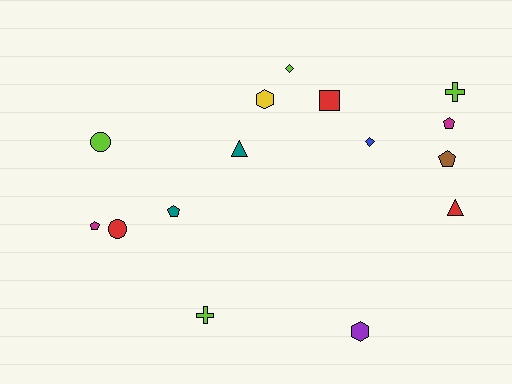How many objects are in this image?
There are 15 objects.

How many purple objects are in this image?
There is 1 purple object.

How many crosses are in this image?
There are 2 crosses.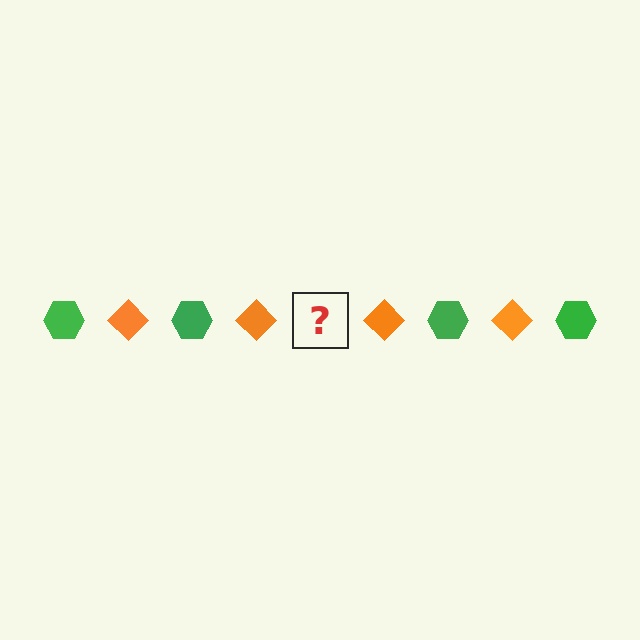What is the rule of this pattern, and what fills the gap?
The rule is that the pattern alternates between green hexagon and orange diamond. The gap should be filled with a green hexagon.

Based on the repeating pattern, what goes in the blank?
The blank should be a green hexagon.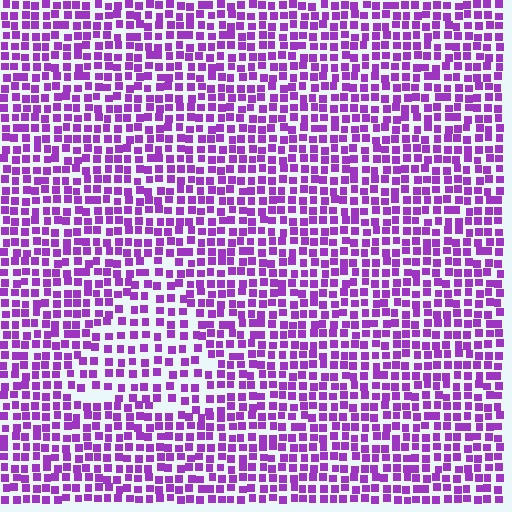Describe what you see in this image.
The image contains small purple elements arranged at two different densities. A triangle-shaped region is visible where the elements are less densely packed than the surrounding area.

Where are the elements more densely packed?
The elements are more densely packed outside the triangle boundary.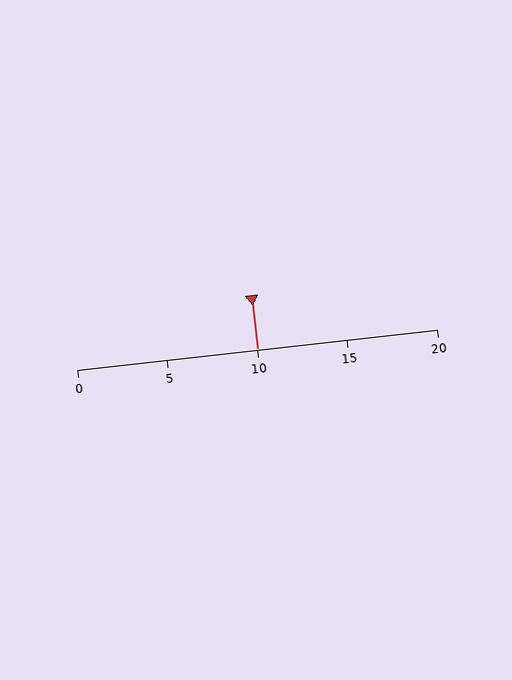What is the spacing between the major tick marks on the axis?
The major ticks are spaced 5 apart.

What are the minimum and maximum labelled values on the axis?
The axis runs from 0 to 20.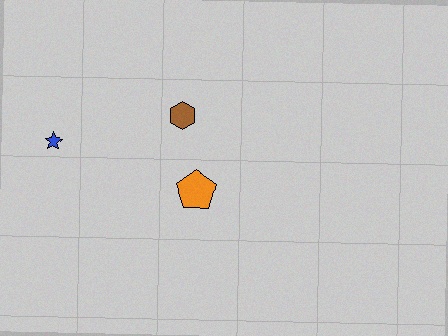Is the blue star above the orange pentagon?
Yes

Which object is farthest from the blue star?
The orange pentagon is farthest from the blue star.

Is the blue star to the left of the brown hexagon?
Yes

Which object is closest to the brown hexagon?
The orange pentagon is closest to the brown hexagon.